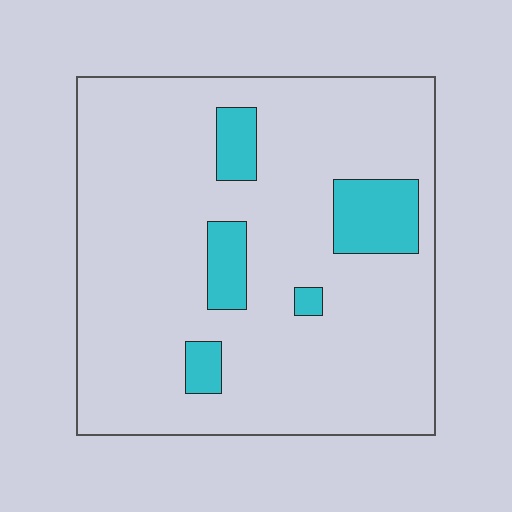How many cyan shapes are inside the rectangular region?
5.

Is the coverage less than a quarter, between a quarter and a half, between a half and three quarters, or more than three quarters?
Less than a quarter.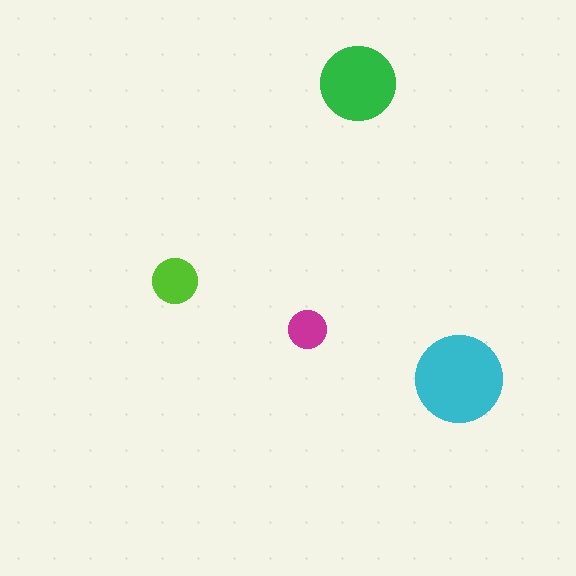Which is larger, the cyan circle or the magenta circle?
The cyan one.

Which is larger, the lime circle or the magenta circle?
The lime one.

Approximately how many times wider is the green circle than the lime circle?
About 1.5 times wider.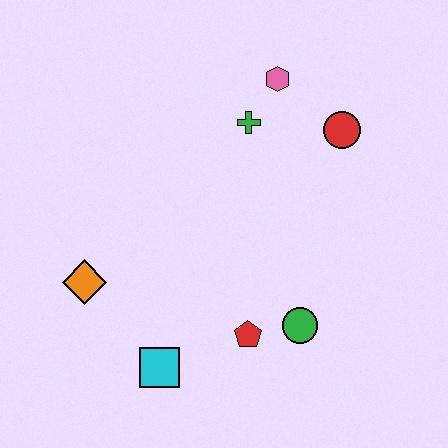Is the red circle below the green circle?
No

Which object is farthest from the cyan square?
The pink hexagon is farthest from the cyan square.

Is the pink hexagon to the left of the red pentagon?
No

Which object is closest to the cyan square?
The red pentagon is closest to the cyan square.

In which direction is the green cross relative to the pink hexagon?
The green cross is below the pink hexagon.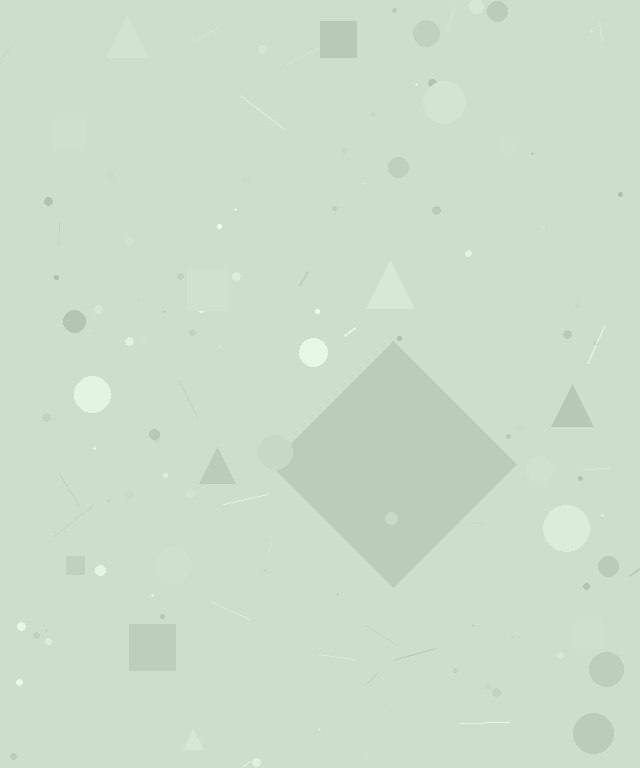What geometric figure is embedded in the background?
A diamond is embedded in the background.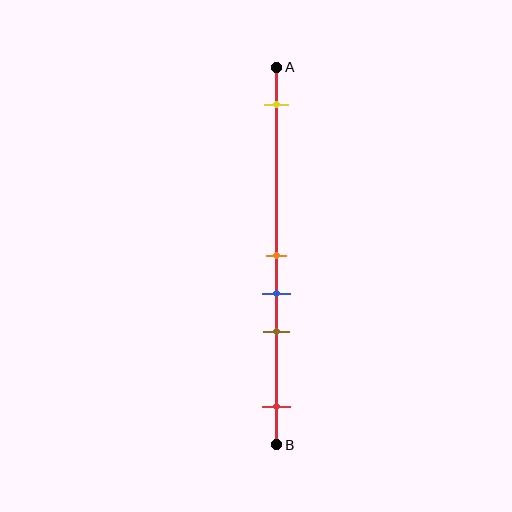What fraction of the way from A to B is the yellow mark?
The yellow mark is approximately 10% (0.1) of the way from A to B.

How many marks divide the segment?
There are 5 marks dividing the segment.